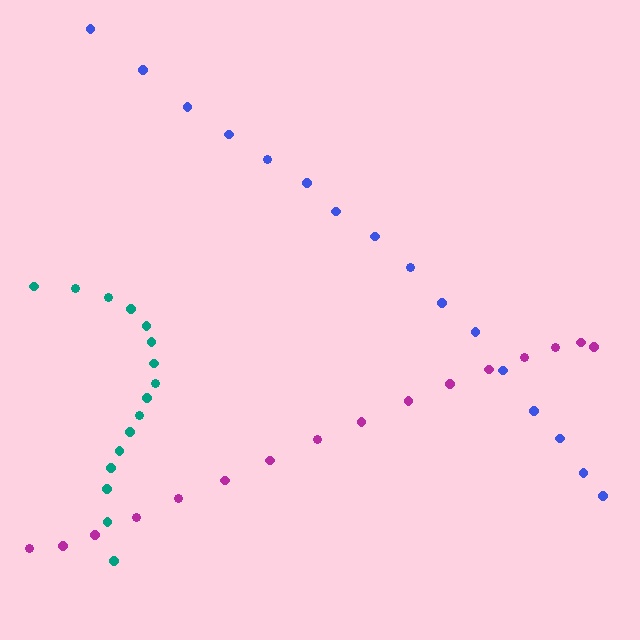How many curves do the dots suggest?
There are 3 distinct paths.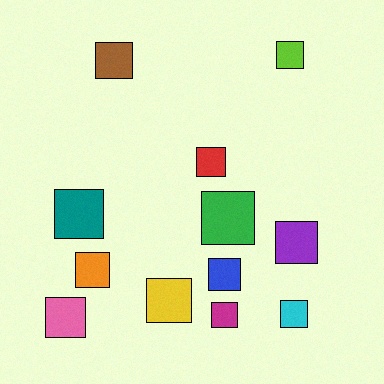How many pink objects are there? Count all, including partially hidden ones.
There is 1 pink object.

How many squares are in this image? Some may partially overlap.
There are 12 squares.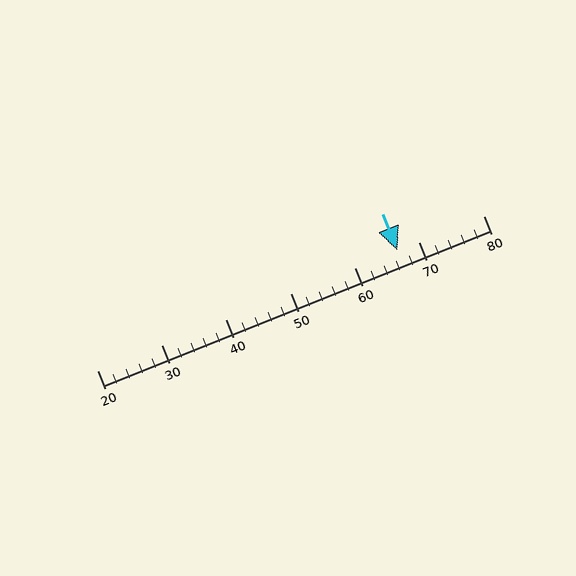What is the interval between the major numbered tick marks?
The major tick marks are spaced 10 units apart.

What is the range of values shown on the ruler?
The ruler shows values from 20 to 80.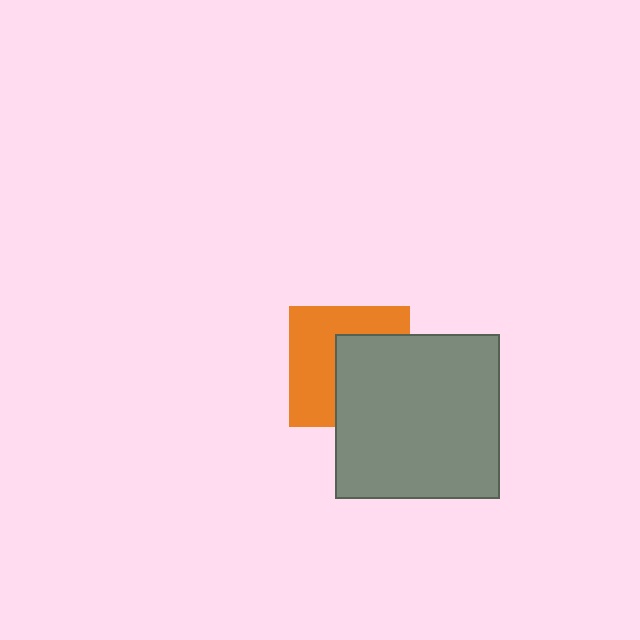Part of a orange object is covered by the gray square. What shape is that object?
It is a square.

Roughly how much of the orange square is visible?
About half of it is visible (roughly 52%).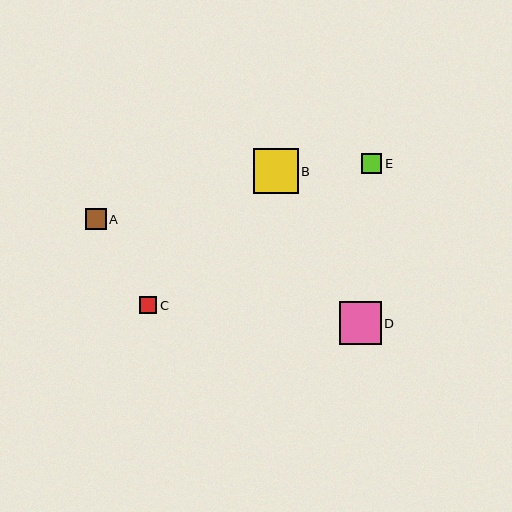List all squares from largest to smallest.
From largest to smallest: B, D, A, E, C.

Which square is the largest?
Square B is the largest with a size of approximately 45 pixels.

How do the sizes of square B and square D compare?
Square B and square D are approximately the same size.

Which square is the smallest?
Square C is the smallest with a size of approximately 17 pixels.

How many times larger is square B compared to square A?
Square B is approximately 2.1 times the size of square A.